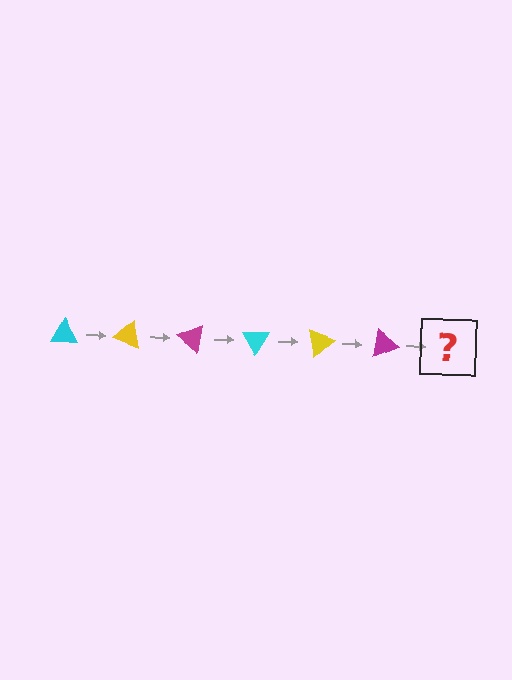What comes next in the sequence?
The next element should be a cyan triangle, rotated 120 degrees from the start.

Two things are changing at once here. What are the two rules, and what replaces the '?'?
The two rules are that it rotates 20 degrees each step and the color cycles through cyan, yellow, and magenta. The '?' should be a cyan triangle, rotated 120 degrees from the start.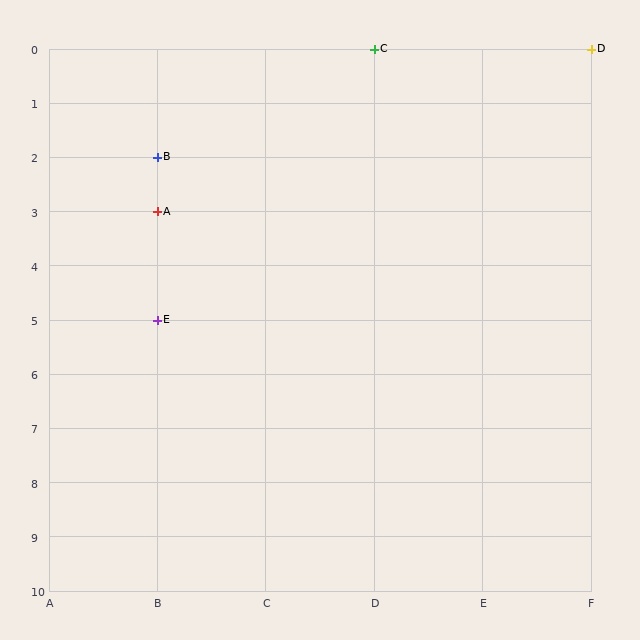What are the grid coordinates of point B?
Point B is at grid coordinates (B, 2).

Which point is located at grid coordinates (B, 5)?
Point E is at (B, 5).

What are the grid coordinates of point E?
Point E is at grid coordinates (B, 5).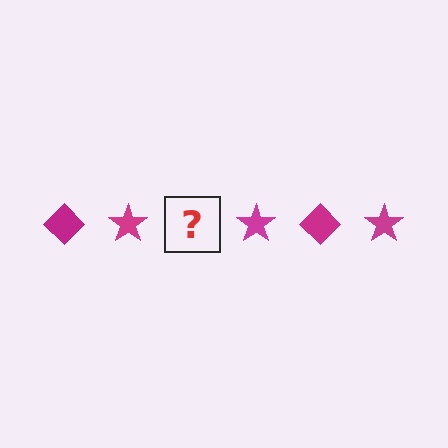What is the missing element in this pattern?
The missing element is a magenta diamond.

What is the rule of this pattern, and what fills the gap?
The rule is that the pattern cycles through diamond, star shapes in magenta. The gap should be filled with a magenta diamond.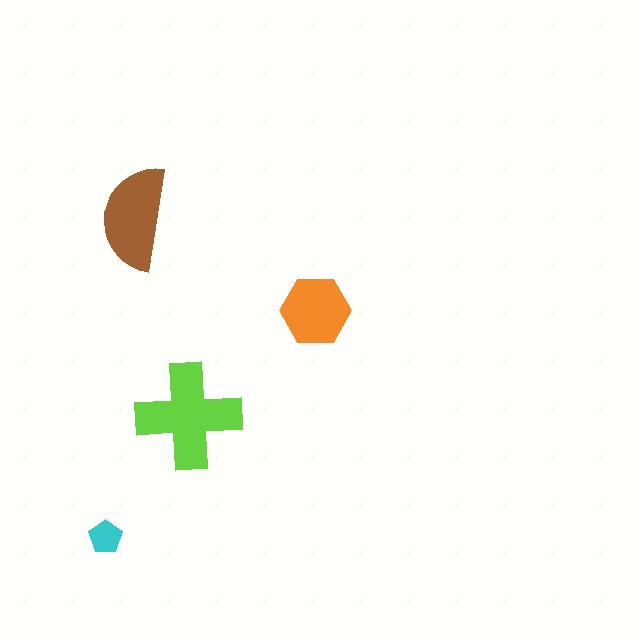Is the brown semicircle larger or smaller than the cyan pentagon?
Larger.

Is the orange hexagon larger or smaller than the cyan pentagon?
Larger.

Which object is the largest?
The lime cross.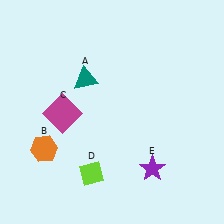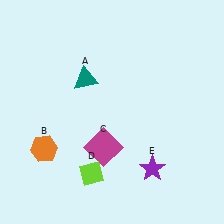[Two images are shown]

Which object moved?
The magenta square (C) moved right.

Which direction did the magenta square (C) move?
The magenta square (C) moved right.